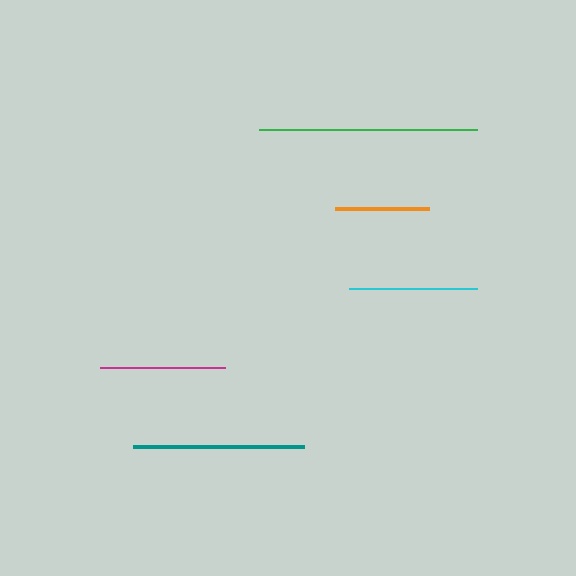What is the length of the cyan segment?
The cyan segment is approximately 128 pixels long.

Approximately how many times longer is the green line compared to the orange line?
The green line is approximately 2.3 times the length of the orange line.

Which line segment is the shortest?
The orange line is the shortest at approximately 94 pixels.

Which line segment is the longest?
The green line is the longest at approximately 218 pixels.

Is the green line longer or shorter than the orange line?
The green line is longer than the orange line.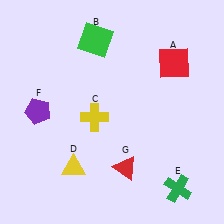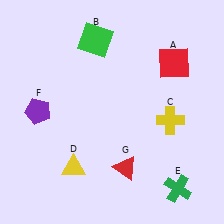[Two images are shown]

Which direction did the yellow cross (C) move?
The yellow cross (C) moved right.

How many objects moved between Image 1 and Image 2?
1 object moved between the two images.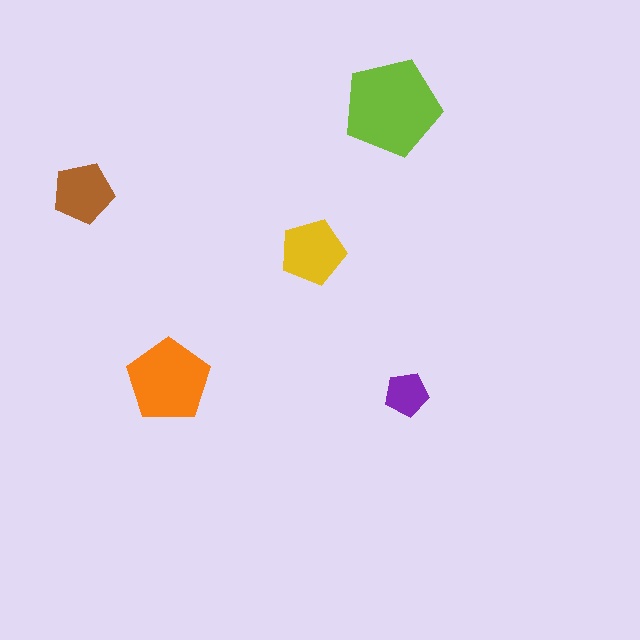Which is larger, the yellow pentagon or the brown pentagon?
The yellow one.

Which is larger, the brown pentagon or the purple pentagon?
The brown one.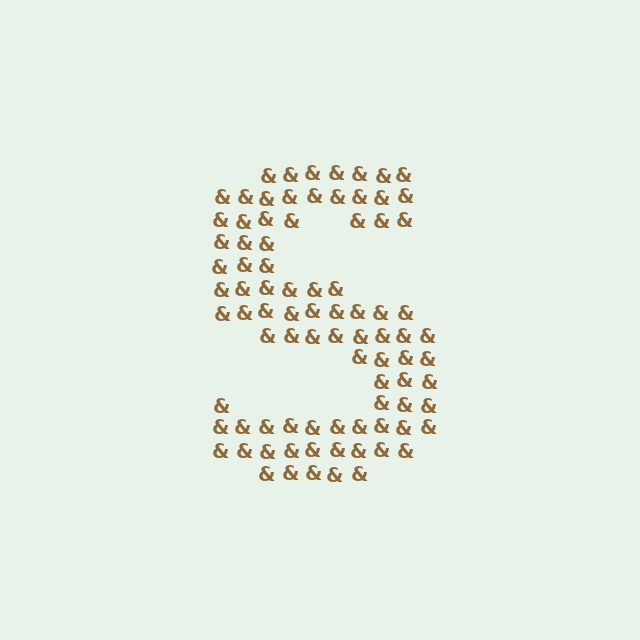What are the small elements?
The small elements are ampersands.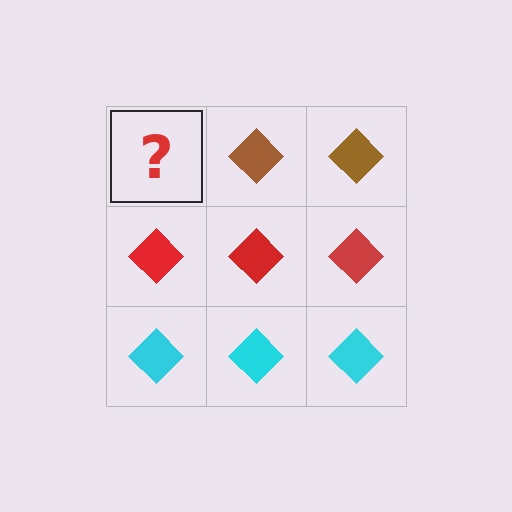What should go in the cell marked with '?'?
The missing cell should contain a brown diamond.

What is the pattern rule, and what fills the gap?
The rule is that each row has a consistent color. The gap should be filled with a brown diamond.